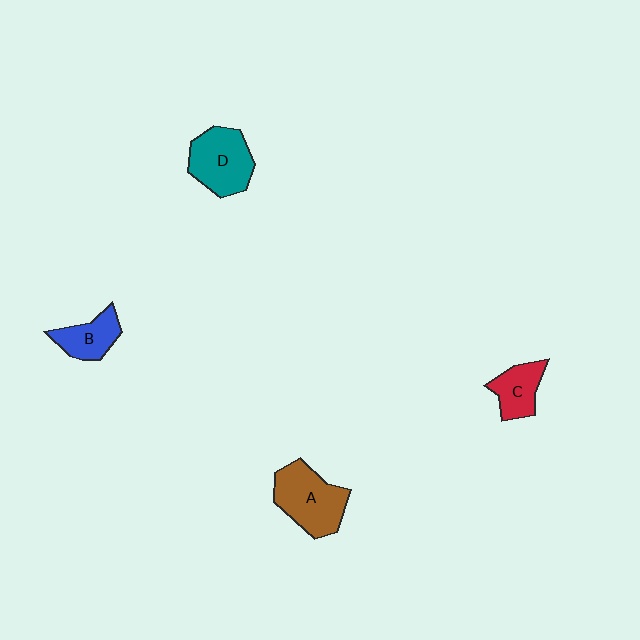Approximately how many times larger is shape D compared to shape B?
Approximately 1.5 times.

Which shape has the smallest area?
Shape C (red).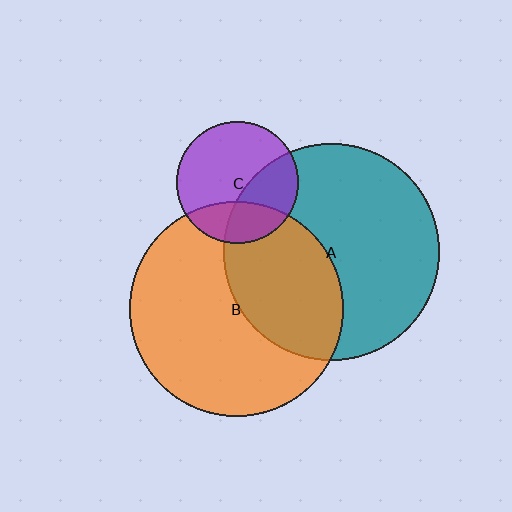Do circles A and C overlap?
Yes.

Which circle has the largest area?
Circle A (teal).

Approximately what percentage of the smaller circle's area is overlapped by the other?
Approximately 35%.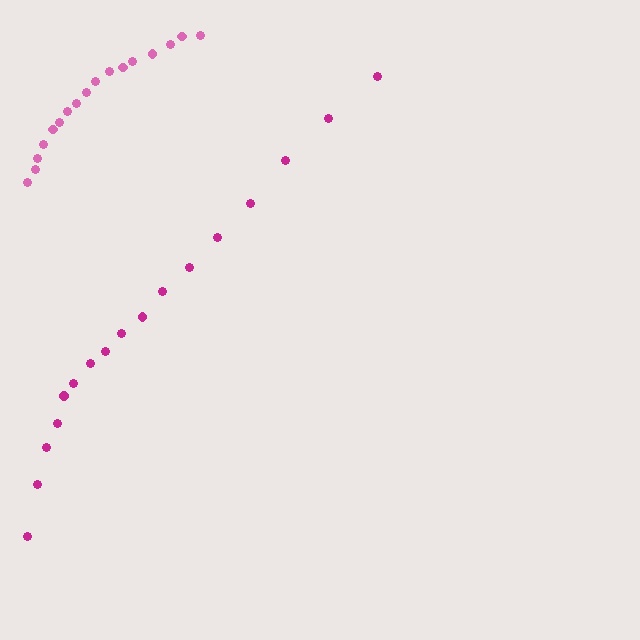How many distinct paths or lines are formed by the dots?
There are 2 distinct paths.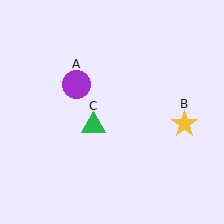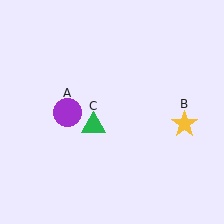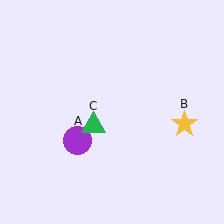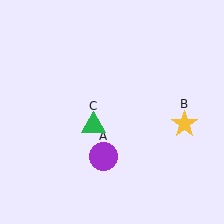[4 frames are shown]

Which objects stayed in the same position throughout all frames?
Yellow star (object B) and green triangle (object C) remained stationary.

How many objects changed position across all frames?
1 object changed position: purple circle (object A).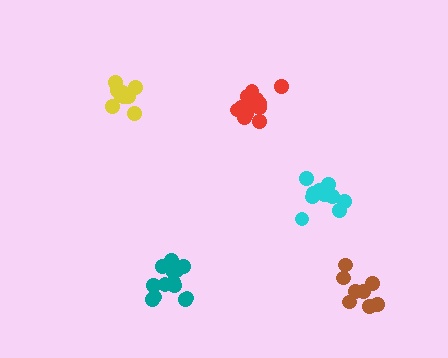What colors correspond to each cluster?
The clusters are colored: red, yellow, brown, cyan, teal.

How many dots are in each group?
Group 1: 12 dots, Group 2: 9 dots, Group 3: 8 dots, Group 4: 10 dots, Group 5: 13 dots (52 total).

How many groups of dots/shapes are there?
There are 5 groups.